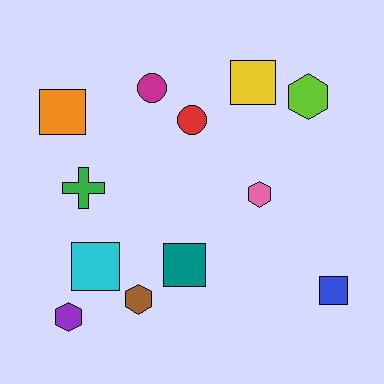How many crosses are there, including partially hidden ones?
There is 1 cross.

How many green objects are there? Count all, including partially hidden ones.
There is 1 green object.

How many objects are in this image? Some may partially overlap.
There are 12 objects.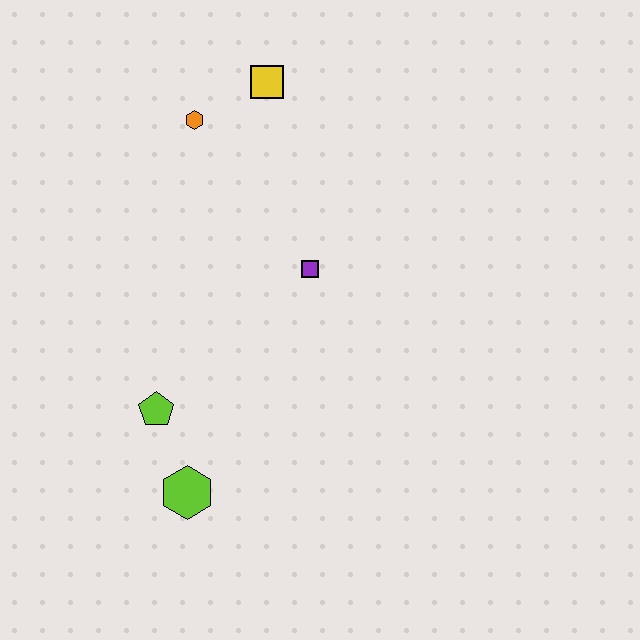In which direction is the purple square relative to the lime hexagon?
The purple square is above the lime hexagon.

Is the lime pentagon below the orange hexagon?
Yes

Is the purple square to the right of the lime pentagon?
Yes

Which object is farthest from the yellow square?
The lime hexagon is farthest from the yellow square.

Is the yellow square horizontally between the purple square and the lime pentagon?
Yes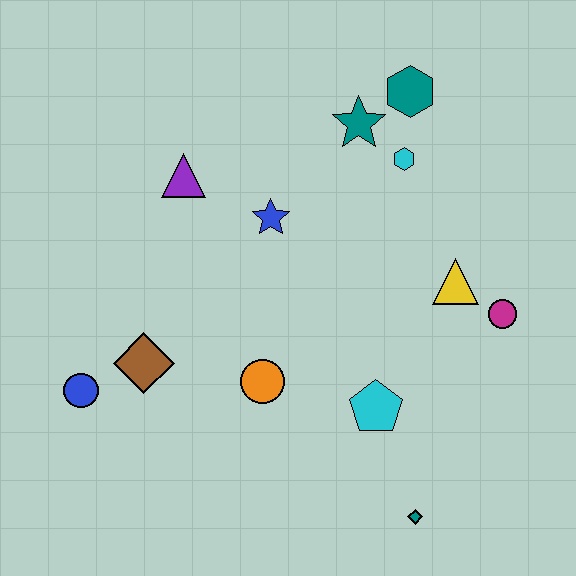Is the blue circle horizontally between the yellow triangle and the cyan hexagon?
No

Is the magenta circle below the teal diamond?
No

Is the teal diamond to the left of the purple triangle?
No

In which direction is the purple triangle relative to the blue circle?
The purple triangle is above the blue circle.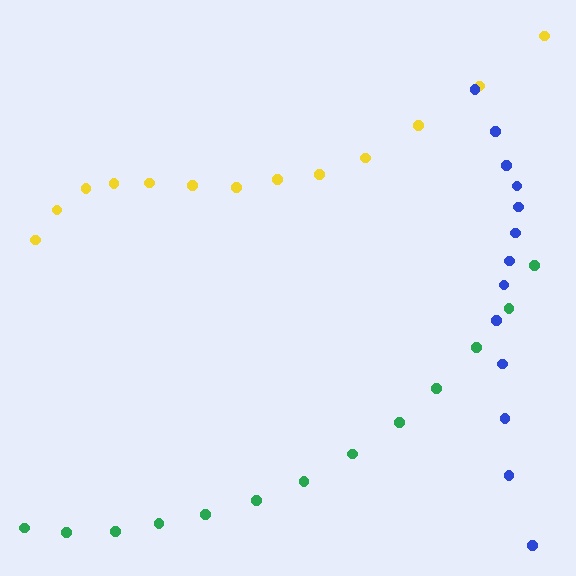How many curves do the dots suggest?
There are 3 distinct paths.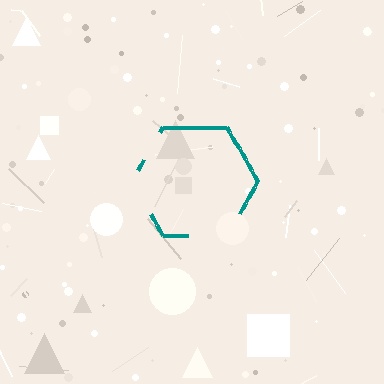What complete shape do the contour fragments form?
The contour fragments form a hexagon.